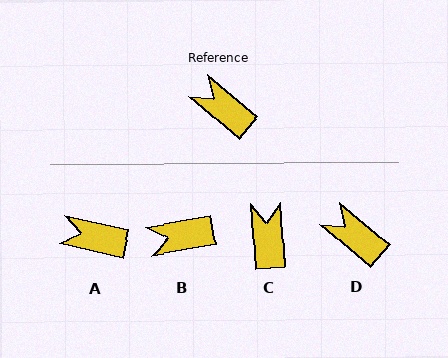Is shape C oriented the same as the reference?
No, it is off by about 46 degrees.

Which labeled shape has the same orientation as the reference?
D.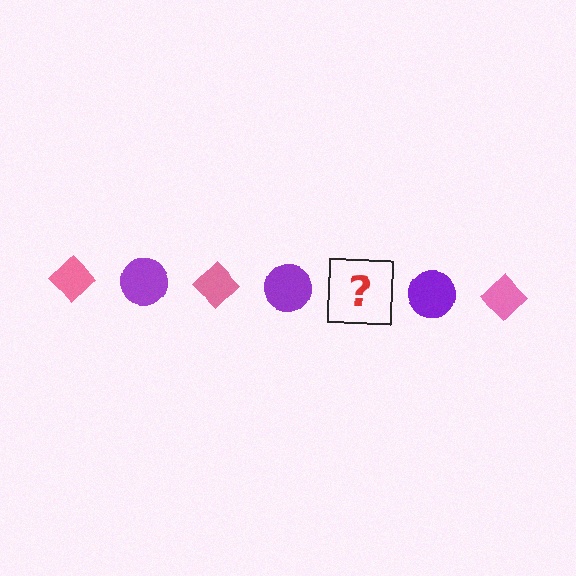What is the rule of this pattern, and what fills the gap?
The rule is that the pattern alternates between pink diamond and purple circle. The gap should be filled with a pink diamond.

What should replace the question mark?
The question mark should be replaced with a pink diamond.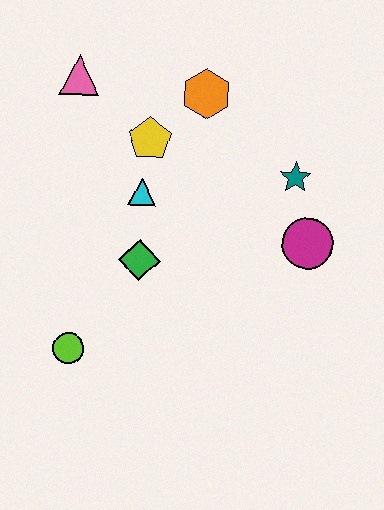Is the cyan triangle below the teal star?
Yes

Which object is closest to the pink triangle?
The yellow pentagon is closest to the pink triangle.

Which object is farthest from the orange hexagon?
The lime circle is farthest from the orange hexagon.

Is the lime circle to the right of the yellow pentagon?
No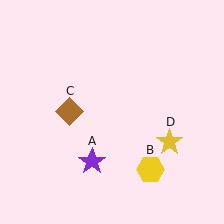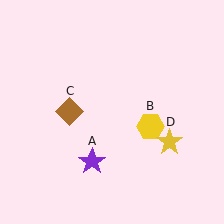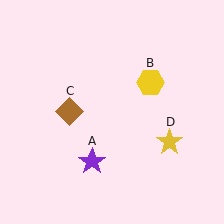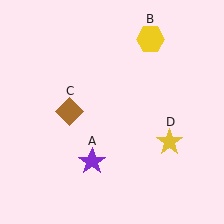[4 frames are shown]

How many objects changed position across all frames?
1 object changed position: yellow hexagon (object B).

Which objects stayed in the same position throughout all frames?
Purple star (object A) and brown diamond (object C) and yellow star (object D) remained stationary.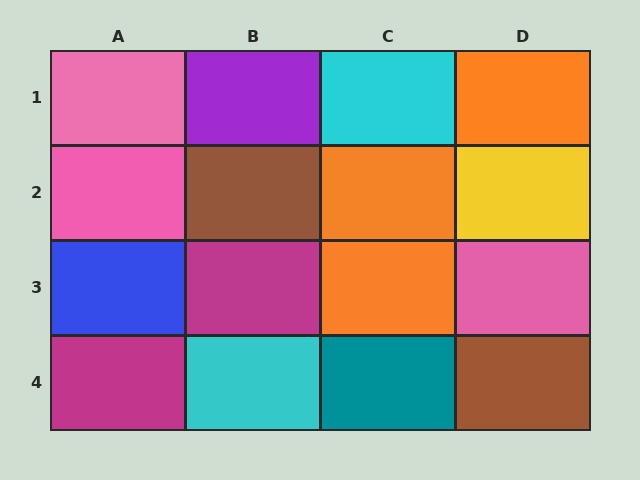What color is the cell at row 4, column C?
Teal.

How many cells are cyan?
2 cells are cyan.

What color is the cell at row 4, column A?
Magenta.